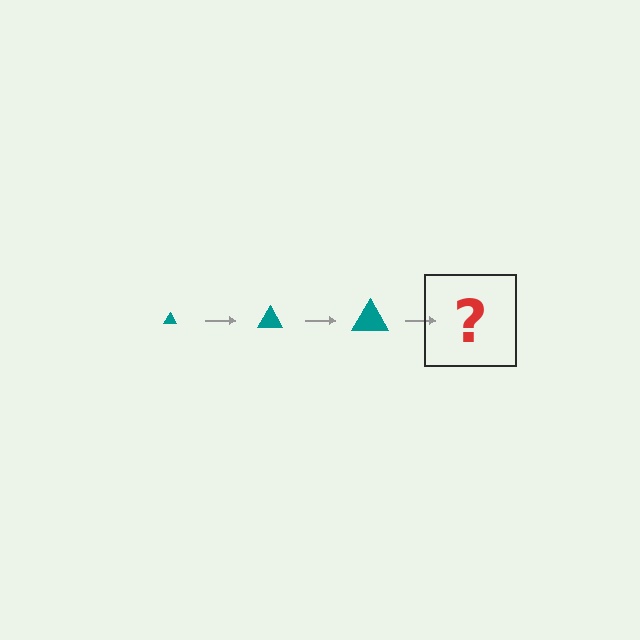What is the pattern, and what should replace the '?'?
The pattern is that the triangle gets progressively larger each step. The '?' should be a teal triangle, larger than the previous one.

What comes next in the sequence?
The next element should be a teal triangle, larger than the previous one.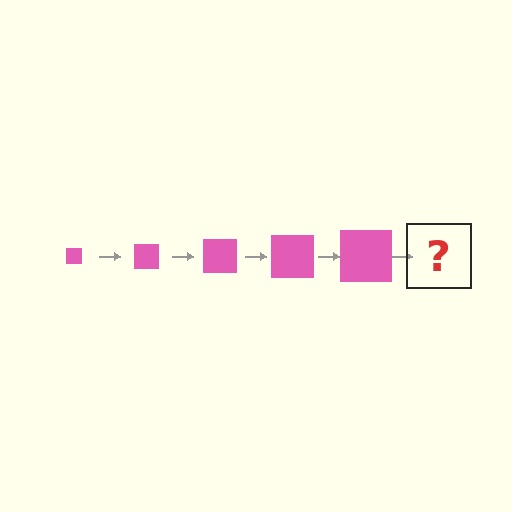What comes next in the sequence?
The next element should be a pink square, larger than the previous one.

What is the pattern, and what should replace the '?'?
The pattern is that the square gets progressively larger each step. The '?' should be a pink square, larger than the previous one.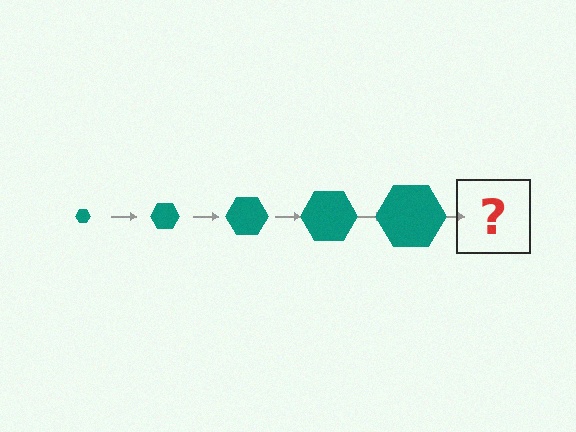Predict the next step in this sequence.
The next step is a teal hexagon, larger than the previous one.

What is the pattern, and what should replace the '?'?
The pattern is that the hexagon gets progressively larger each step. The '?' should be a teal hexagon, larger than the previous one.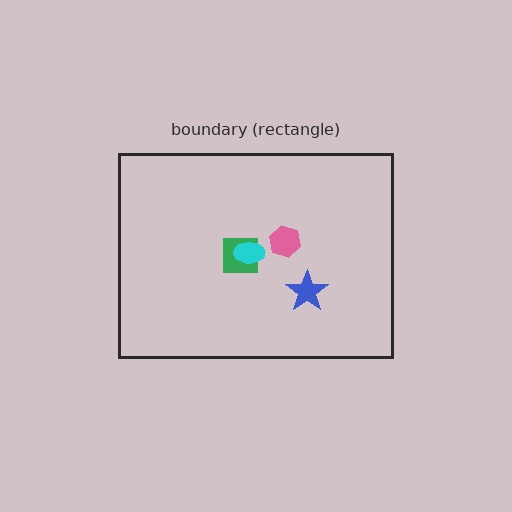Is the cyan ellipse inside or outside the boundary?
Inside.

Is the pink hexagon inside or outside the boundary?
Inside.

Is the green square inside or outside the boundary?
Inside.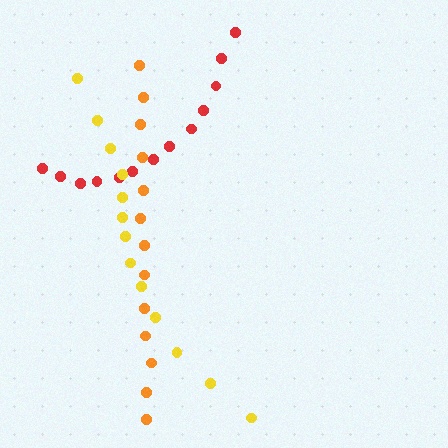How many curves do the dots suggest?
There are 3 distinct paths.